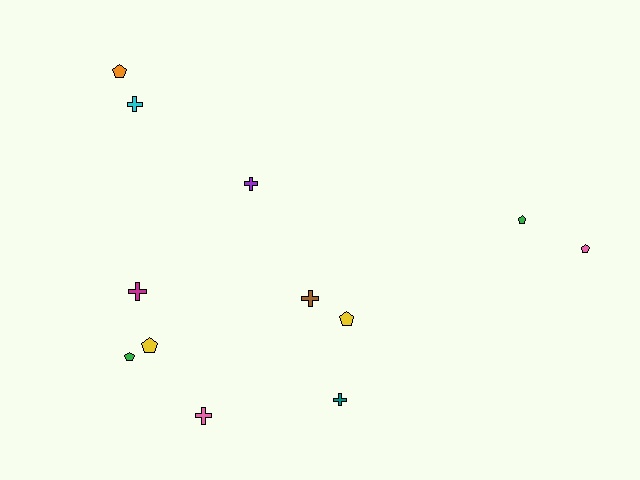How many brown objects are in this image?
There is 1 brown object.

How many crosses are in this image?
There are 6 crosses.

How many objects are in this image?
There are 12 objects.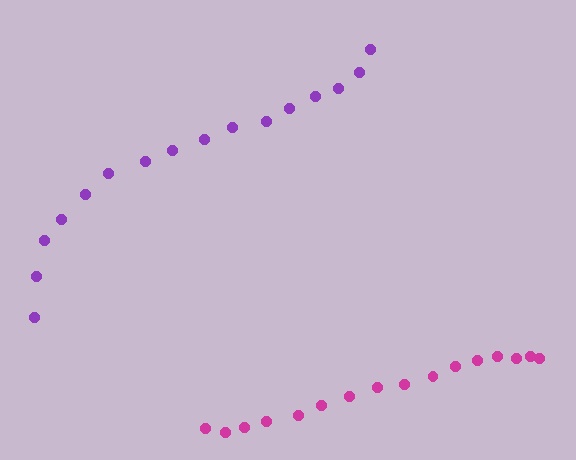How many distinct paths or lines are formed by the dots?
There are 2 distinct paths.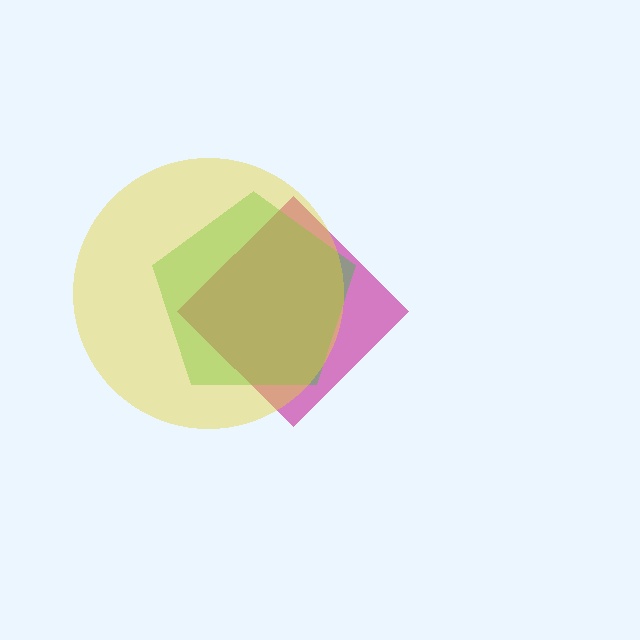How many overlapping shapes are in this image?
There are 3 overlapping shapes in the image.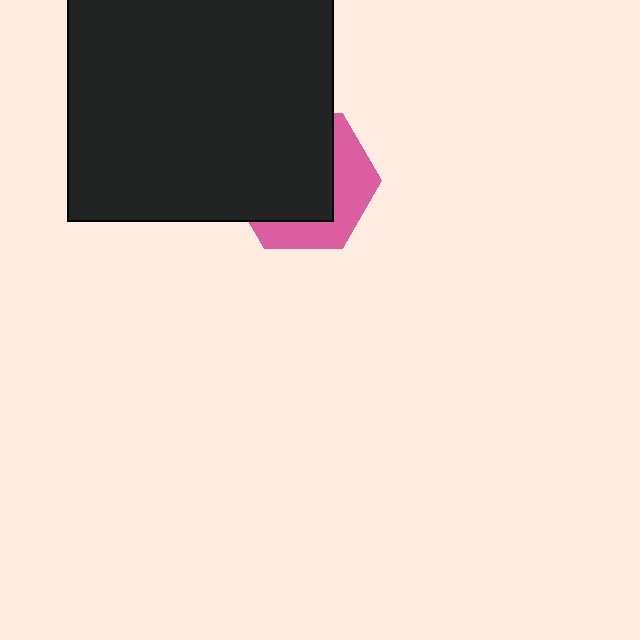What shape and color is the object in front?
The object in front is a black square.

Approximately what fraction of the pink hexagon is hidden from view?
Roughly 62% of the pink hexagon is hidden behind the black square.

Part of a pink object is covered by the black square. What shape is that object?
It is a hexagon.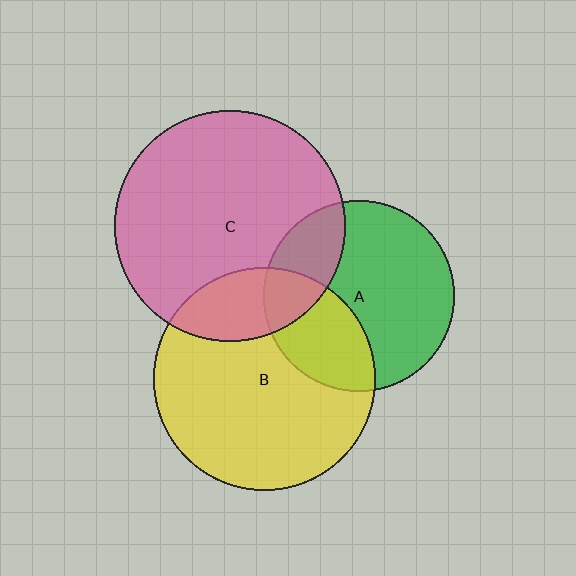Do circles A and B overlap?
Yes.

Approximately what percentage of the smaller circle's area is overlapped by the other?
Approximately 30%.